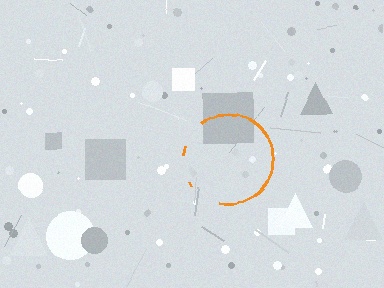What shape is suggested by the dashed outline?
The dashed outline suggests a circle.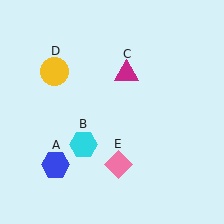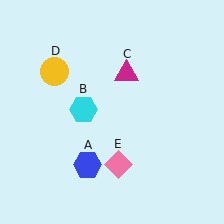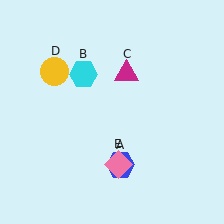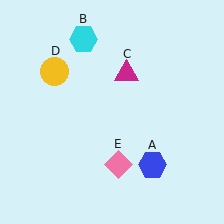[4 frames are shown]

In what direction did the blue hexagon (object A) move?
The blue hexagon (object A) moved right.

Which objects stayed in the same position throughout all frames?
Magenta triangle (object C) and yellow circle (object D) and pink diamond (object E) remained stationary.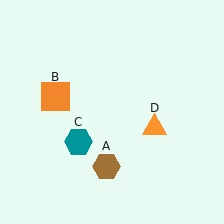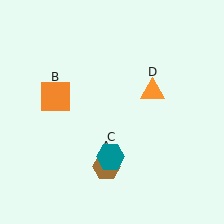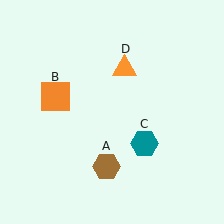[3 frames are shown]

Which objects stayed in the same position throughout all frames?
Brown hexagon (object A) and orange square (object B) remained stationary.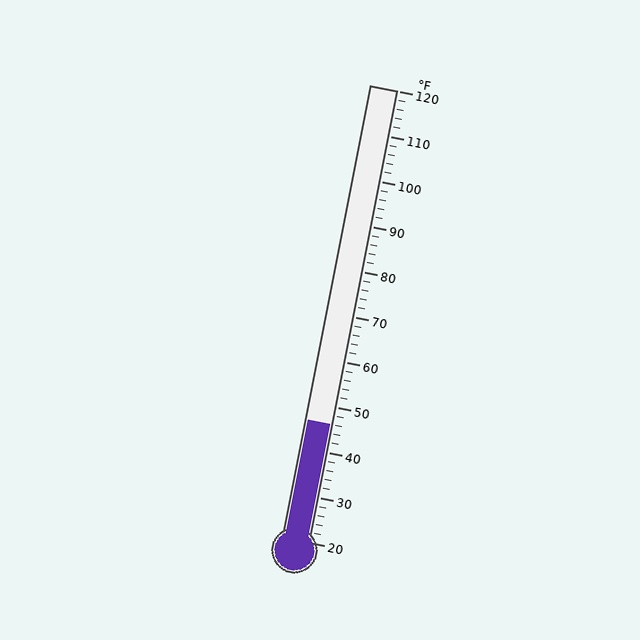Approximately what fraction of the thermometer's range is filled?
The thermometer is filled to approximately 25% of its range.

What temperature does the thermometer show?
The thermometer shows approximately 46°F.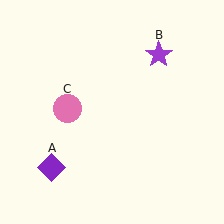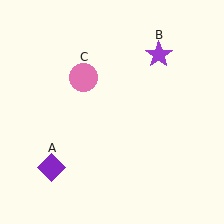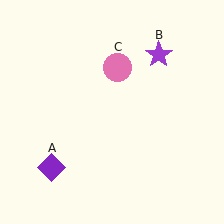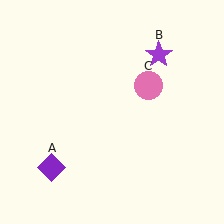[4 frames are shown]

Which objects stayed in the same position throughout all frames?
Purple diamond (object A) and purple star (object B) remained stationary.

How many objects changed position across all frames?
1 object changed position: pink circle (object C).